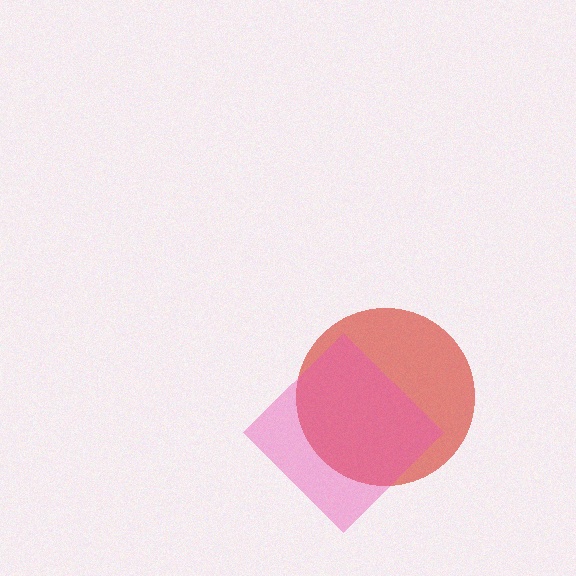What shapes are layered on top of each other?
The layered shapes are: a red circle, a pink diamond.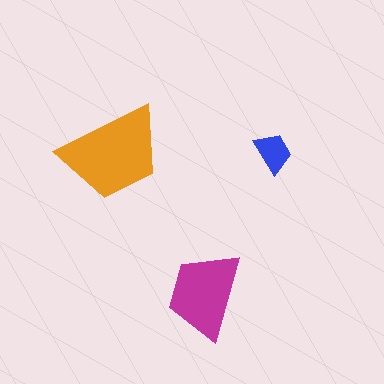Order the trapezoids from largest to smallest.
the orange one, the magenta one, the blue one.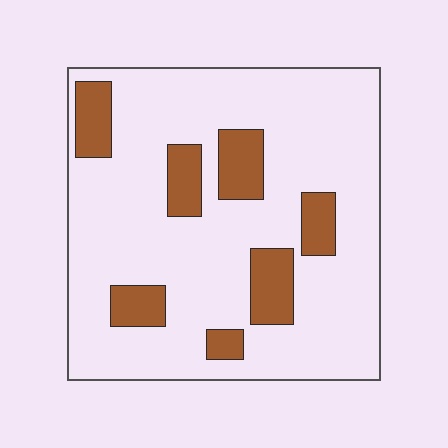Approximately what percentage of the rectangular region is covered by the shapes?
Approximately 20%.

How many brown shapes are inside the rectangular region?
7.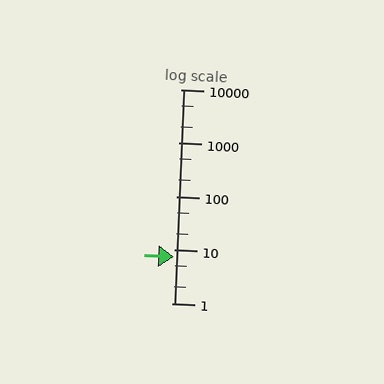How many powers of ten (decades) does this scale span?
The scale spans 4 decades, from 1 to 10000.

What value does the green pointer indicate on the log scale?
The pointer indicates approximately 7.3.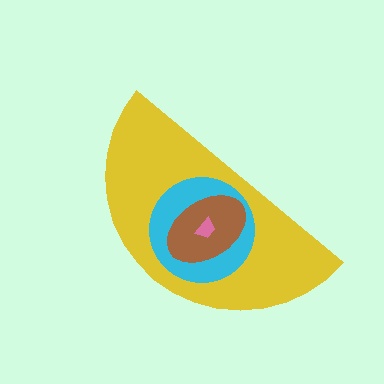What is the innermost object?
The pink trapezoid.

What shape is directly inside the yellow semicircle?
The cyan circle.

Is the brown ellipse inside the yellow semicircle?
Yes.